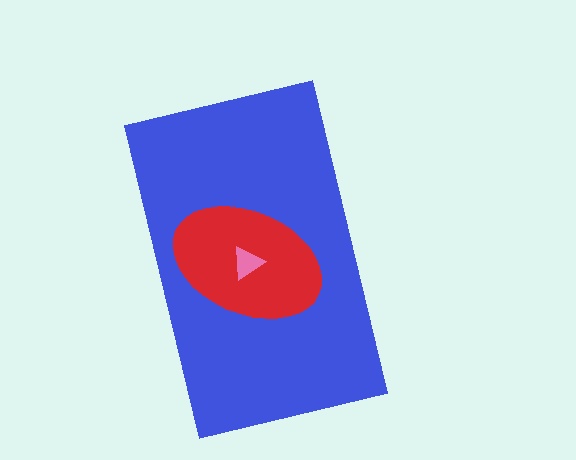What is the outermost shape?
The blue rectangle.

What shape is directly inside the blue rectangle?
The red ellipse.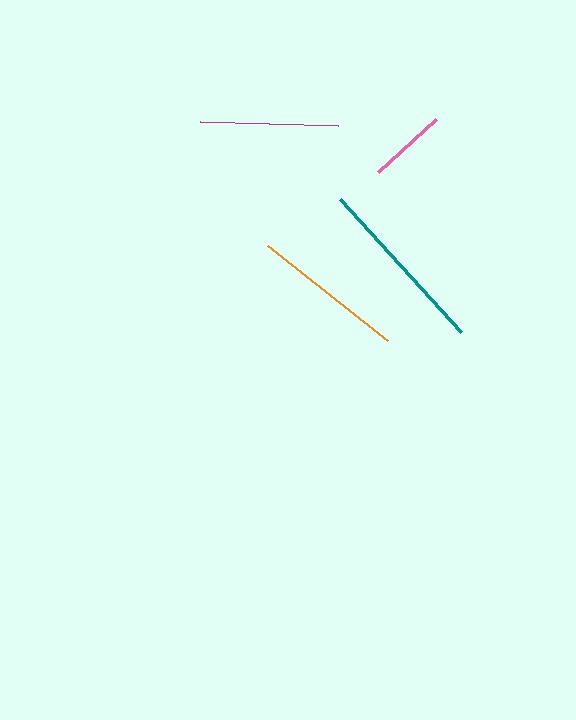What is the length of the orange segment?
The orange segment is approximately 153 pixels long.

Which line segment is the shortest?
The pink line is the shortest at approximately 78 pixels.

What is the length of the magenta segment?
The magenta segment is approximately 139 pixels long.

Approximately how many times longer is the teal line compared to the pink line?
The teal line is approximately 2.3 times the length of the pink line.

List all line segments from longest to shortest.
From longest to shortest: teal, orange, magenta, pink.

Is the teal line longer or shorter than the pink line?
The teal line is longer than the pink line.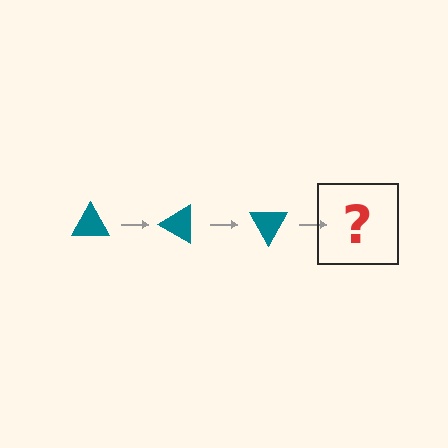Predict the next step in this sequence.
The next step is a teal triangle rotated 90 degrees.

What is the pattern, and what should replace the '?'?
The pattern is that the triangle rotates 30 degrees each step. The '?' should be a teal triangle rotated 90 degrees.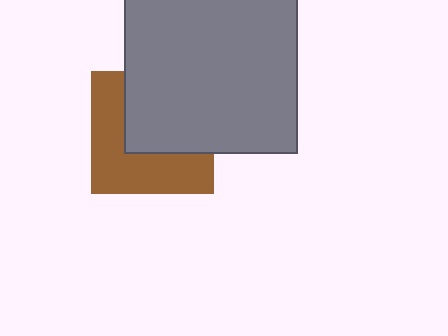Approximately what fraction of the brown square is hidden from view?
Roughly 50% of the brown square is hidden behind the gray rectangle.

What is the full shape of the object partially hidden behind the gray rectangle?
The partially hidden object is a brown square.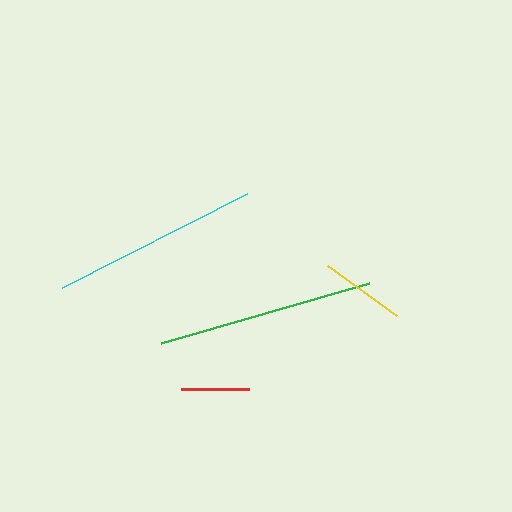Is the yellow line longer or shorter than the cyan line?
The cyan line is longer than the yellow line.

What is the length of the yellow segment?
The yellow segment is approximately 84 pixels long.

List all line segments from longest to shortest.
From longest to shortest: green, cyan, yellow, red.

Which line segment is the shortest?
The red line is the shortest at approximately 68 pixels.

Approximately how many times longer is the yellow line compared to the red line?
The yellow line is approximately 1.2 times the length of the red line.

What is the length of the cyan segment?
The cyan segment is approximately 208 pixels long.